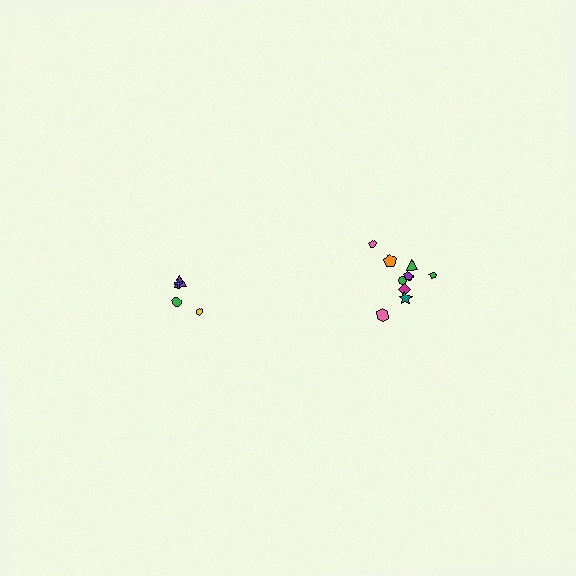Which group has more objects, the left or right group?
The right group.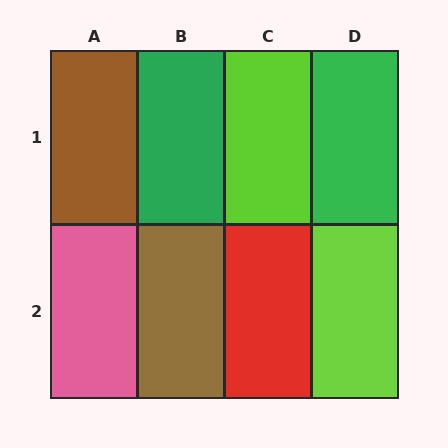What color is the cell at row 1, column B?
Green.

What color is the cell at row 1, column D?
Green.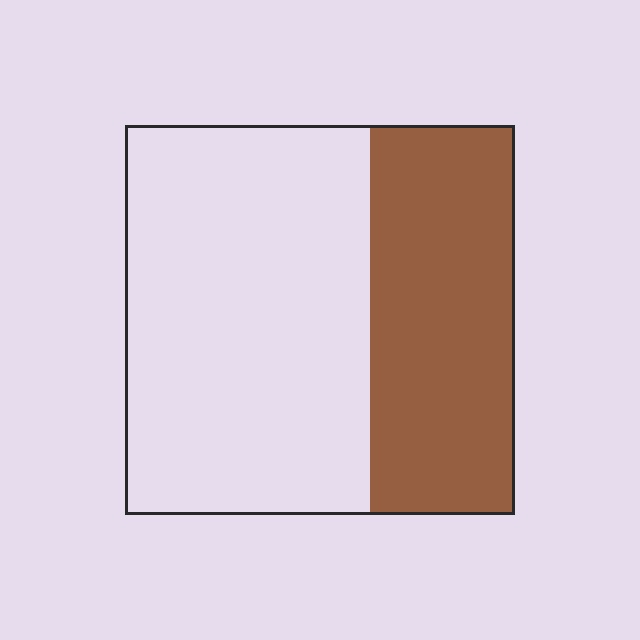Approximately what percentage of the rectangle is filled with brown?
Approximately 35%.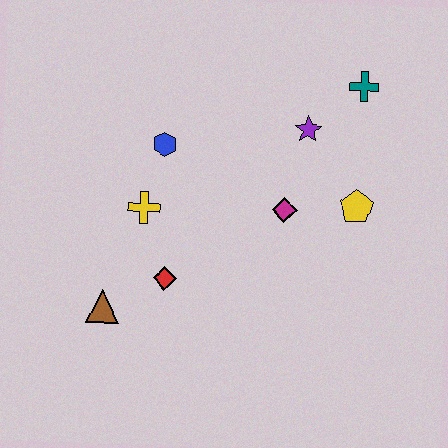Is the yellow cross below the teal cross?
Yes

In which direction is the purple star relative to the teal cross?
The purple star is to the left of the teal cross.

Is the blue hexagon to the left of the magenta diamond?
Yes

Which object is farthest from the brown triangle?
The teal cross is farthest from the brown triangle.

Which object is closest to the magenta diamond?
The yellow pentagon is closest to the magenta diamond.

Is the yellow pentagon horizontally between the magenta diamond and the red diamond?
No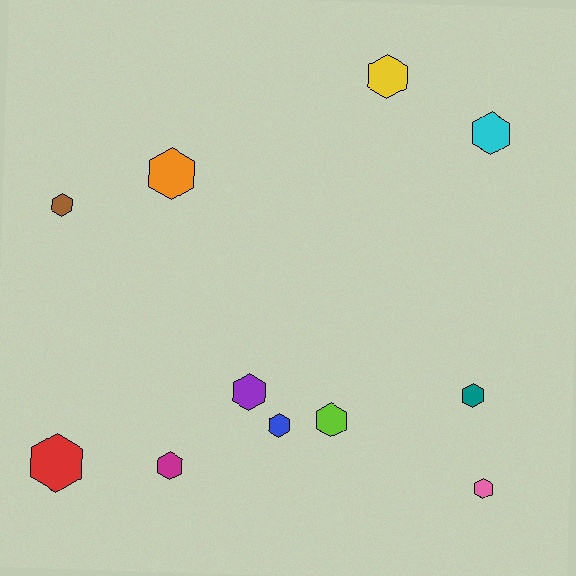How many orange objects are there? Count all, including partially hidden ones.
There is 1 orange object.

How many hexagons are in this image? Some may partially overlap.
There are 11 hexagons.